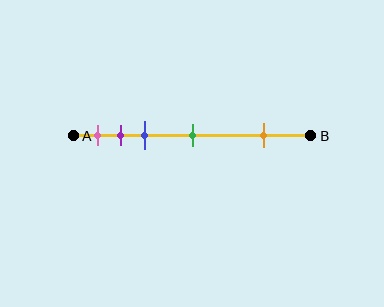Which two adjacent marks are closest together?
The purple and blue marks are the closest adjacent pair.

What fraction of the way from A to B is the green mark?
The green mark is approximately 50% (0.5) of the way from A to B.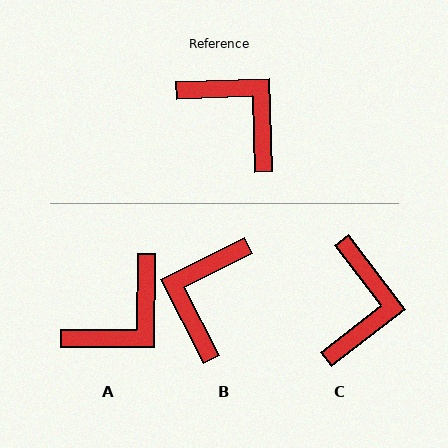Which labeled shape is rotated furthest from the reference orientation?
B, about 115 degrees away.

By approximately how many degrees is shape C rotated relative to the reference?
Approximately 55 degrees clockwise.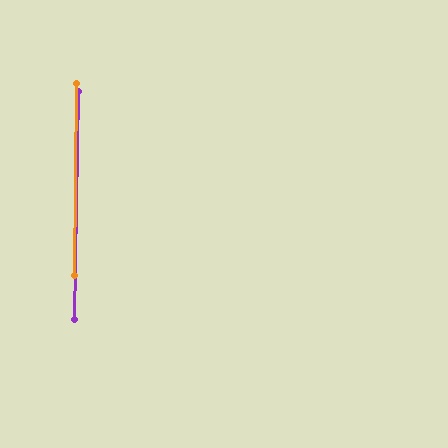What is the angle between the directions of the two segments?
Approximately 0 degrees.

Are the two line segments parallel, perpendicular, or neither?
Parallel — their directions differ by only 0.4°.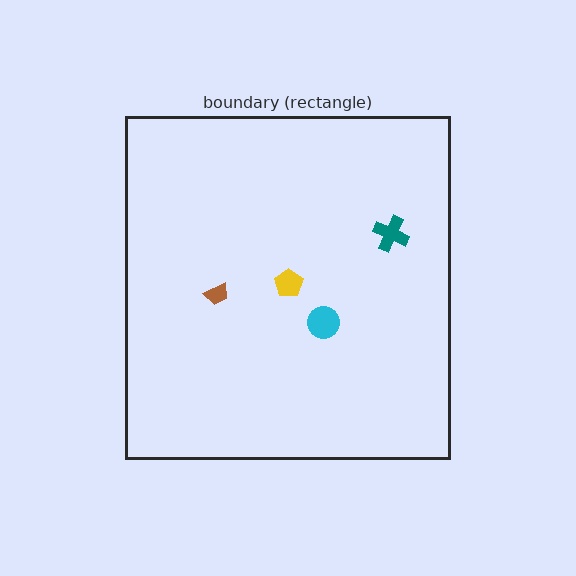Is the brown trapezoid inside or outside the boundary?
Inside.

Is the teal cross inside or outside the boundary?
Inside.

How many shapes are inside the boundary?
4 inside, 0 outside.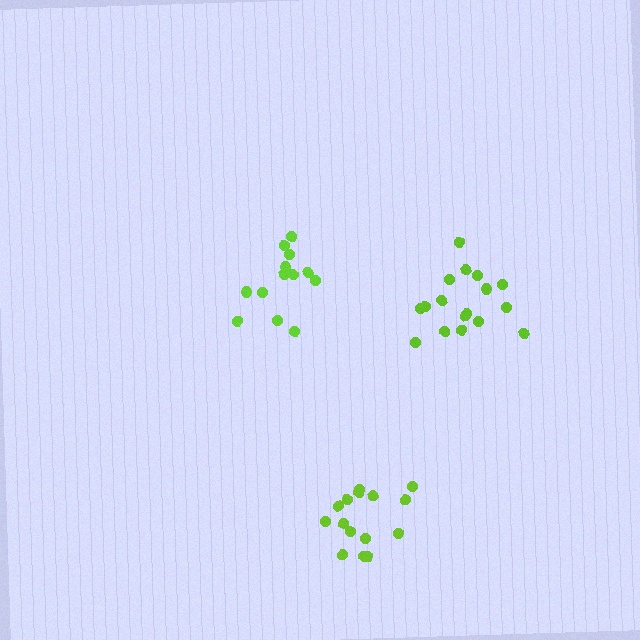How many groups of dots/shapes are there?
There are 3 groups.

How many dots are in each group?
Group 1: 13 dots, Group 2: 15 dots, Group 3: 17 dots (45 total).